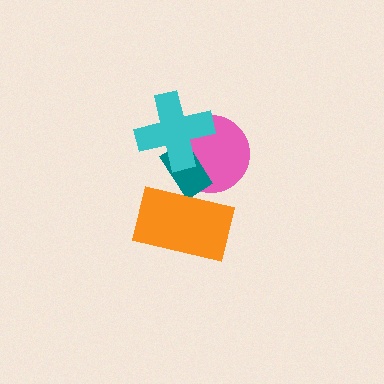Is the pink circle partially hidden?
Yes, it is partially covered by another shape.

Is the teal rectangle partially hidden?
Yes, it is partially covered by another shape.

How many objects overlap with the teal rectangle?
3 objects overlap with the teal rectangle.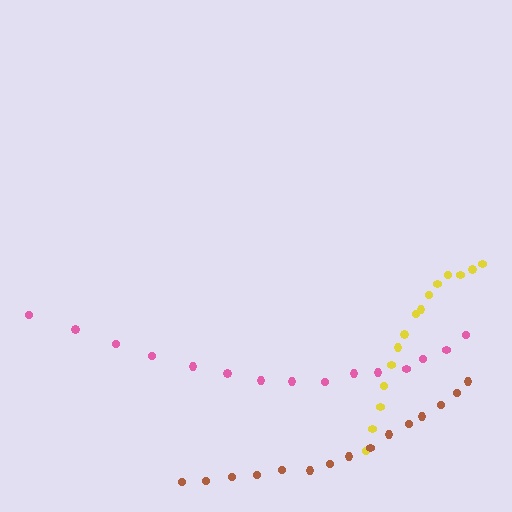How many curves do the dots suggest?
There are 3 distinct paths.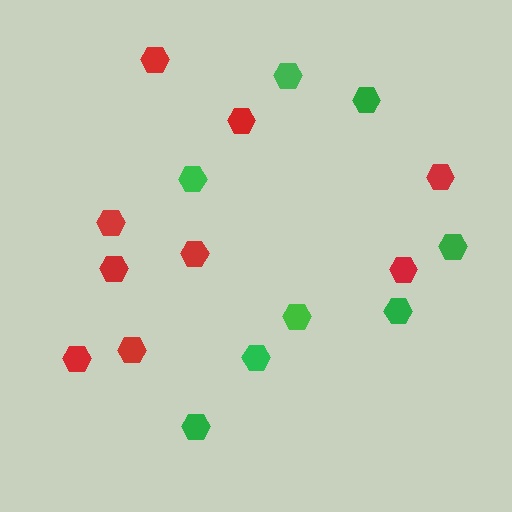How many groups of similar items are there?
There are 2 groups: one group of red hexagons (9) and one group of green hexagons (8).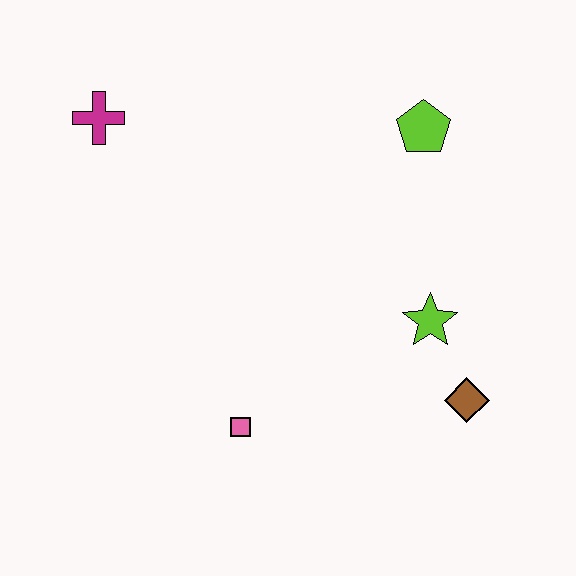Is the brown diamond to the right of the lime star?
Yes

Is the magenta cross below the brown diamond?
No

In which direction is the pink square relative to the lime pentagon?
The pink square is below the lime pentagon.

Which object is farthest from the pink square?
The lime pentagon is farthest from the pink square.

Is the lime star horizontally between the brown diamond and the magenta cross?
Yes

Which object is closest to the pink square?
The lime star is closest to the pink square.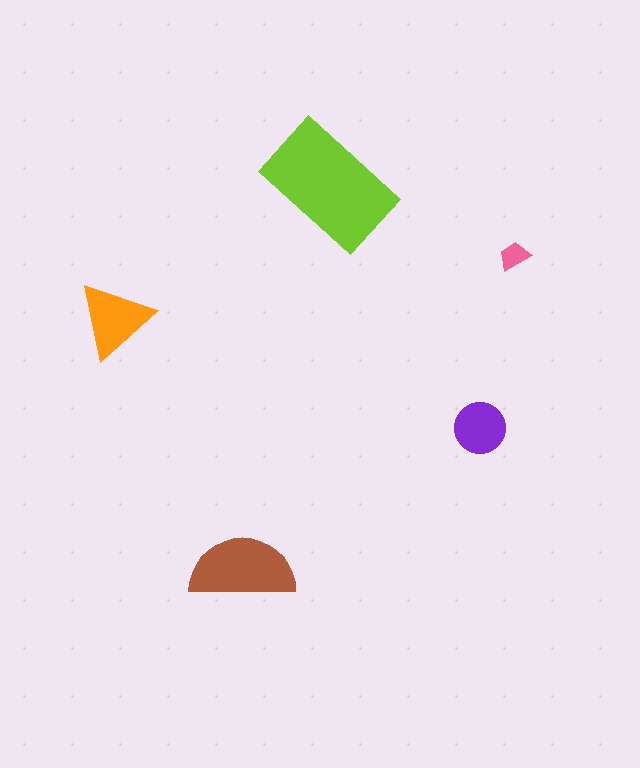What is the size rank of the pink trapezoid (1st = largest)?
5th.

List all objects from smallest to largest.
The pink trapezoid, the purple circle, the orange triangle, the brown semicircle, the lime rectangle.